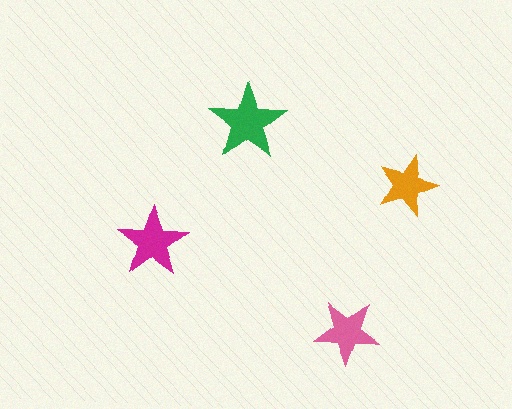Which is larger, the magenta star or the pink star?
The magenta one.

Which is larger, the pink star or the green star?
The green one.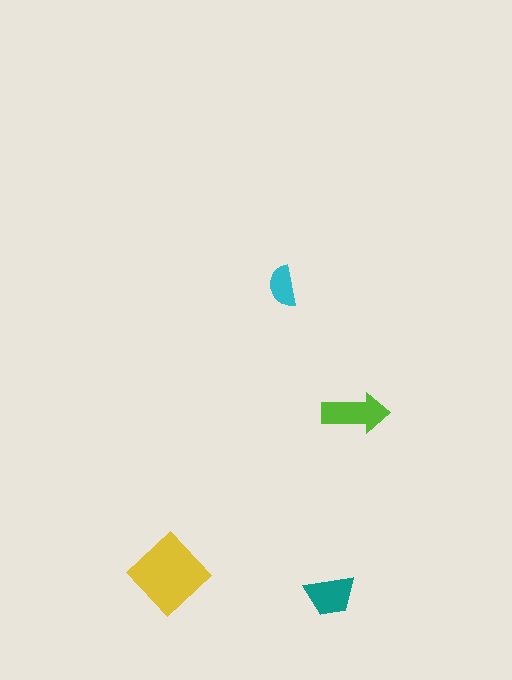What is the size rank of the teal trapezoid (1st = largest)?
3rd.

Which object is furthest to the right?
The lime arrow is rightmost.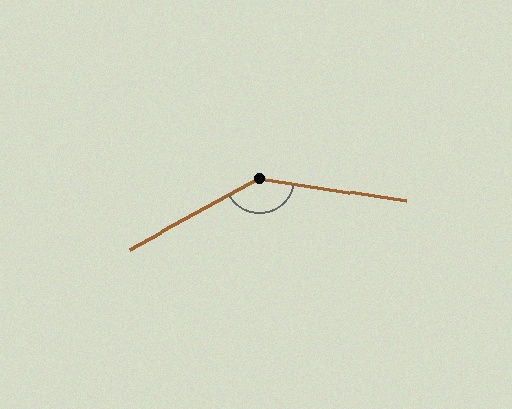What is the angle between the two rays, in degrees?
Approximately 143 degrees.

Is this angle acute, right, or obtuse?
It is obtuse.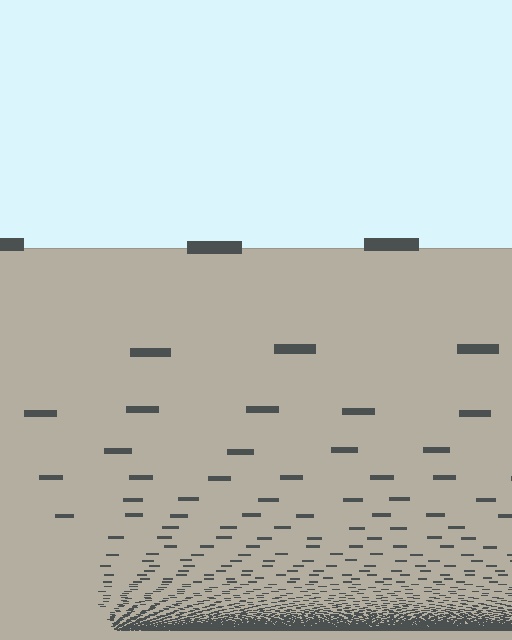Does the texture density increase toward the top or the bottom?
Density increases toward the bottom.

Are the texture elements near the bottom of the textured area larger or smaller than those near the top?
Smaller. The gradient is inverted — elements near the bottom are smaller and denser.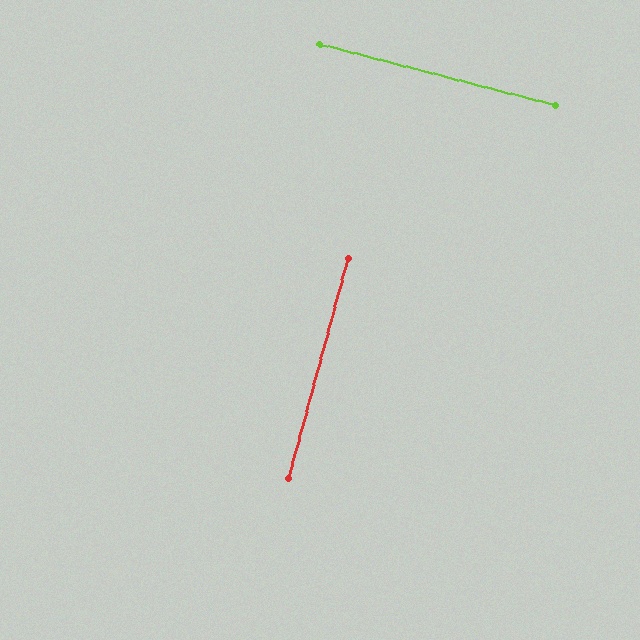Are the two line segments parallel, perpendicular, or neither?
Perpendicular — they meet at approximately 89°.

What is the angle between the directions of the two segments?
Approximately 89 degrees.